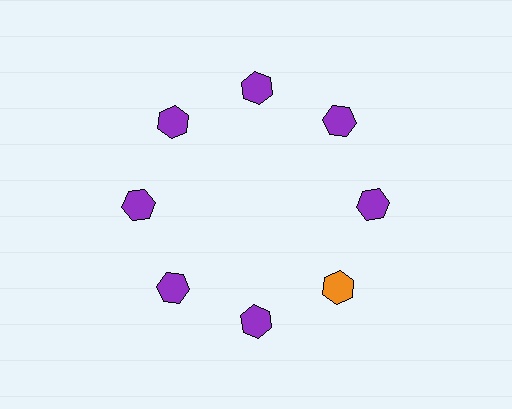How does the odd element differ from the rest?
It has a different color: orange instead of purple.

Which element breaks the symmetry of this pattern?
The orange hexagon at roughly the 4 o'clock position breaks the symmetry. All other shapes are purple hexagons.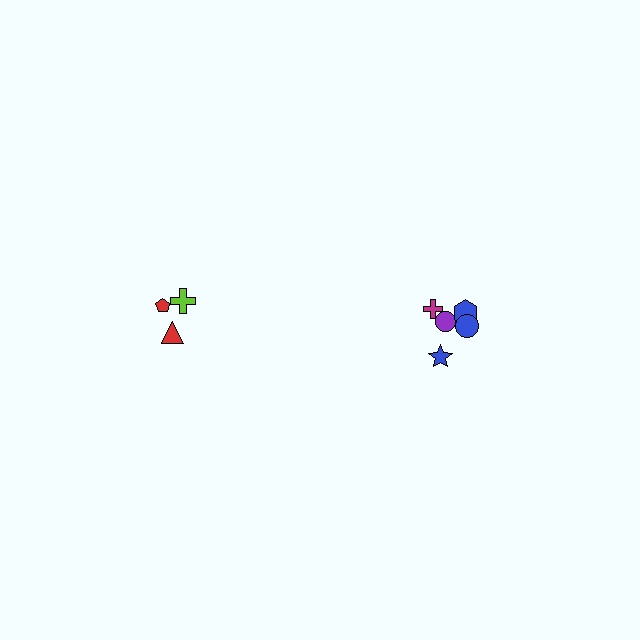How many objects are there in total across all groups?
There are 8 objects.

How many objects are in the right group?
There are 5 objects.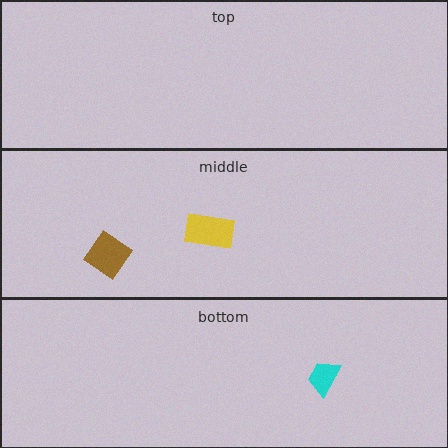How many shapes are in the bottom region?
1.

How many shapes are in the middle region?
2.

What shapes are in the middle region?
The yellow rectangle, the brown diamond.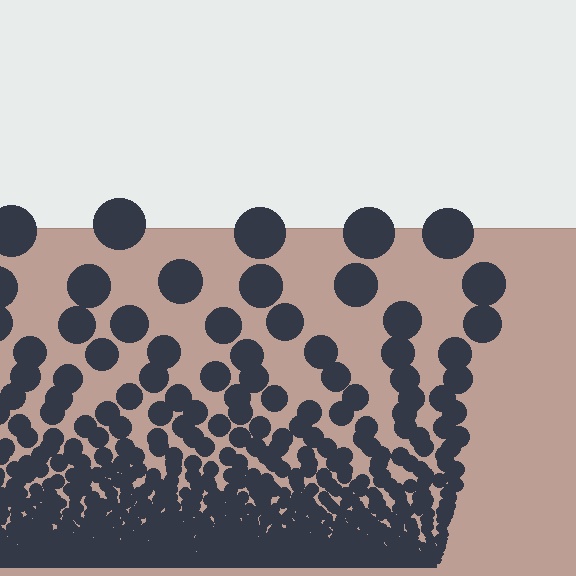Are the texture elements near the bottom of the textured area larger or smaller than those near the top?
Smaller. The gradient is inverted — elements near the bottom are smaller and denser.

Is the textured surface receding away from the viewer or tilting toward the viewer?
The surface appears to tilt toward the viewer. Texture elements get larger and sparser toward the top.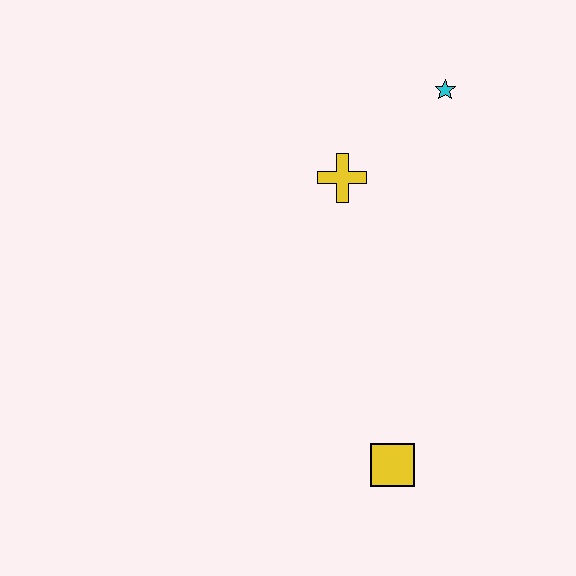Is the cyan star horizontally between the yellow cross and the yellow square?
No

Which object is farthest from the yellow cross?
The yellow square is farthest from the yellow cross.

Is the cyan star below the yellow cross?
No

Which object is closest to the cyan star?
The yellow cross is closest to the cyan star.